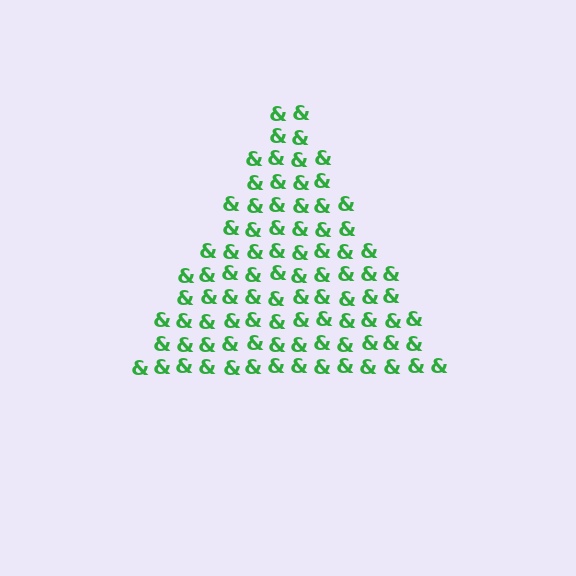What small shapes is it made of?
It is made of small ampersands.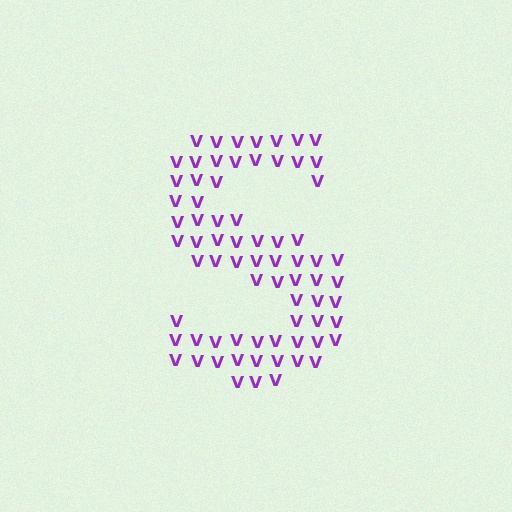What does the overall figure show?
The overall figure shows the letter S.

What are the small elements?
The small elements are letter V's.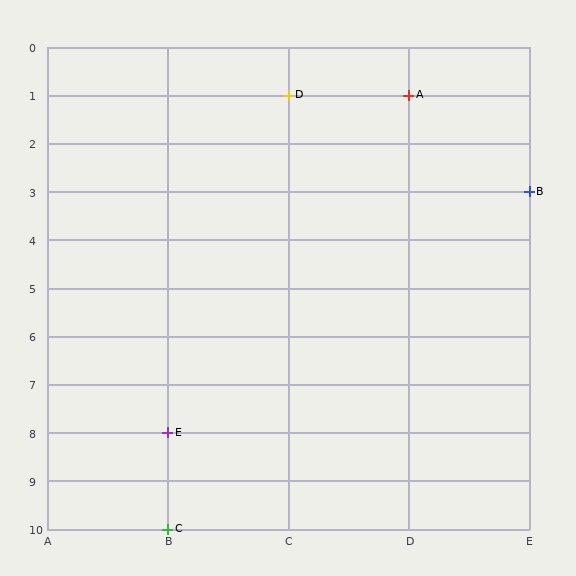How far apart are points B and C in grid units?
Points B and C are 3 columns and 7 rows apart (about 7.6 grid units diagonally).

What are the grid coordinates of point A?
Point A is at grid coordinates (D, 1).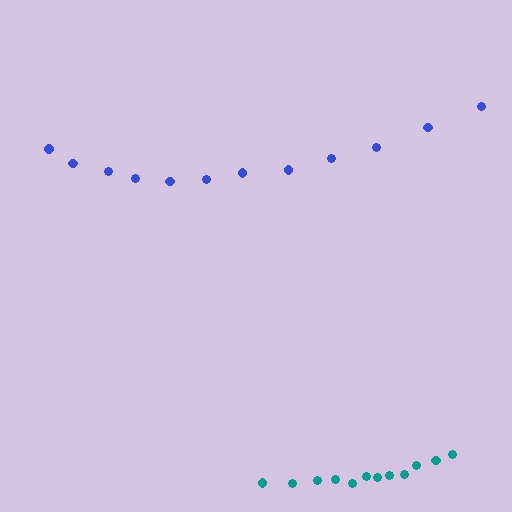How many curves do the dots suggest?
There are 2 distinct paths.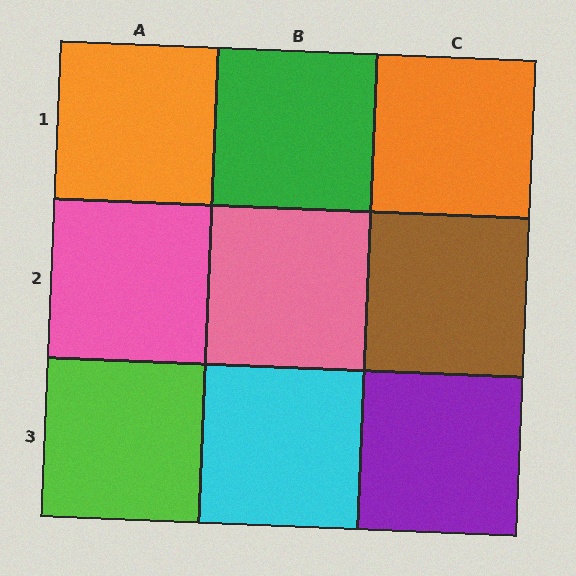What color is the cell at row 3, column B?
Cyan.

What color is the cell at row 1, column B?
Green.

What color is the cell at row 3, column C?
Purple.